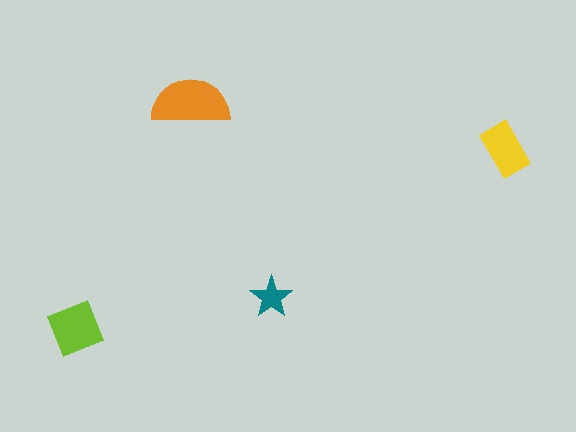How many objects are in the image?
There are 4 objects in the image.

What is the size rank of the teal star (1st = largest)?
4th.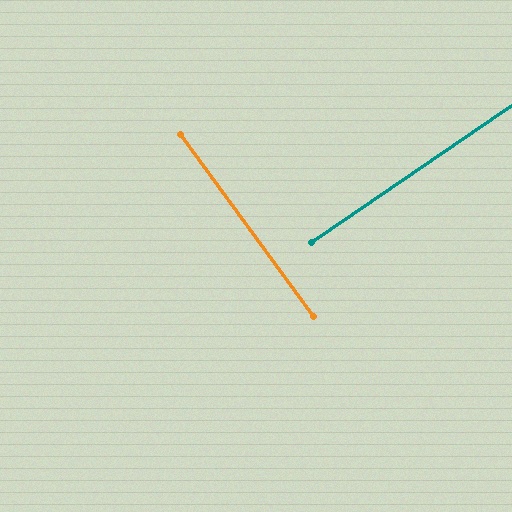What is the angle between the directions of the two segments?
Approximately 88 degrees.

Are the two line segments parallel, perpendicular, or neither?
Perpendicular — they meet at approximately 88°.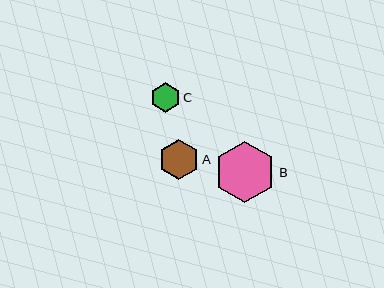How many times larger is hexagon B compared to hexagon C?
Hexagon B is approximately 2.1 times the size of hexagon C.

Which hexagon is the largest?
Hexagon B is the largest with a size of approximately 62 pixels.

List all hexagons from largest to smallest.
From largest to smallest: B, A, C.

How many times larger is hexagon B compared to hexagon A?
Hexagon B is approximately 1.5 times the size of hexagon A.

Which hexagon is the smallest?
Hexagon C is the smallest with a size of approximately 29 pixels.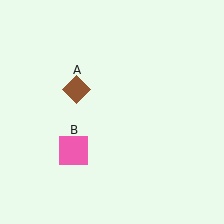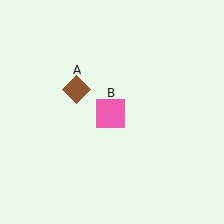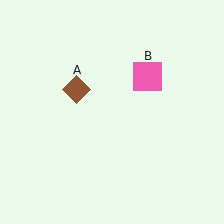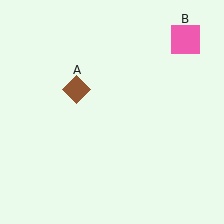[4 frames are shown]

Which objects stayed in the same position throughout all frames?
Brown diamond (object A) remained stationary.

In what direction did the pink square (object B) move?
The pink square (object B) moved up and to the right.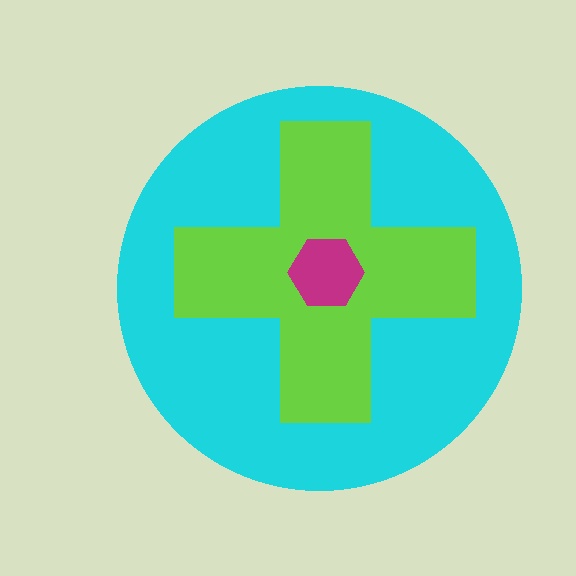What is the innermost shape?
The magenta hexagon.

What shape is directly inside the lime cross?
The magenta hexagon.